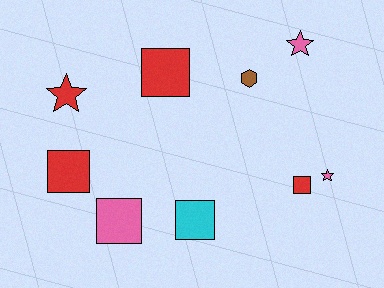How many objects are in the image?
There are 9 objects.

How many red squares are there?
There are 3 red squares.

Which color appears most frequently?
Red, with 4 objects.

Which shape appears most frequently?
Square, with 5 objects.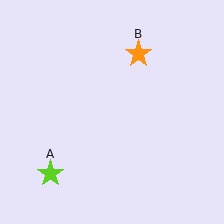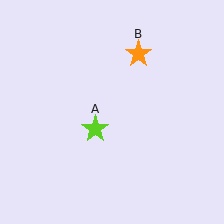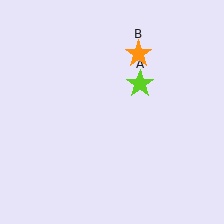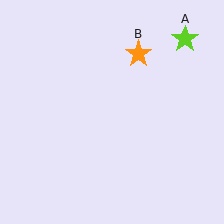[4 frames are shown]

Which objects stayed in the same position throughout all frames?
Orange star (object B) remained stationary.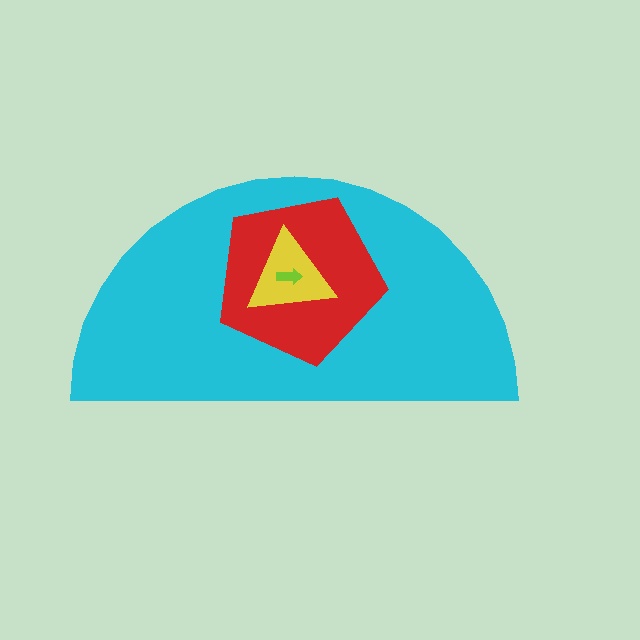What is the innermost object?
The lime arrow.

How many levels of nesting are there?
4.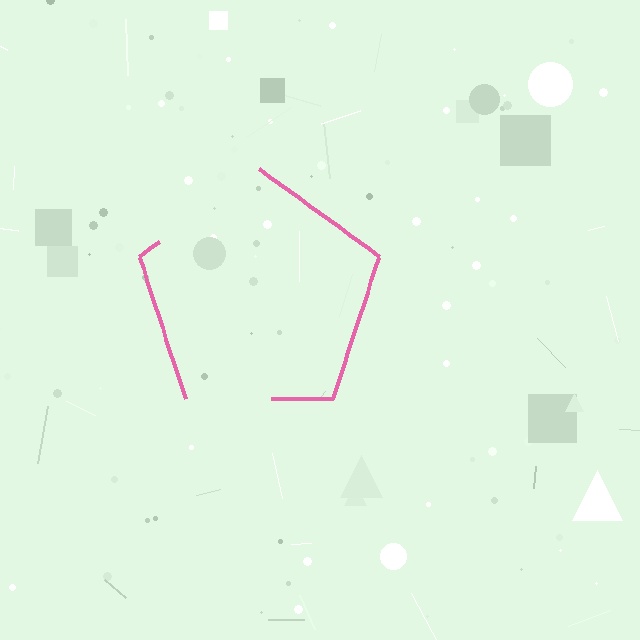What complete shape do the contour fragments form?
The contour fragments form a pentagon.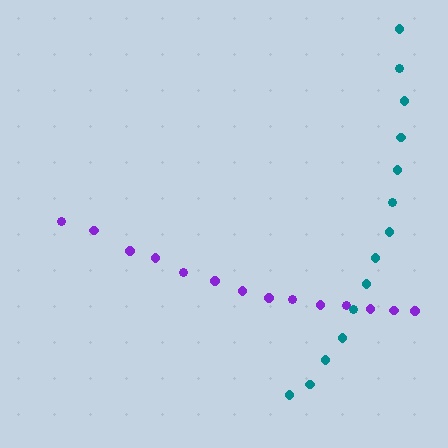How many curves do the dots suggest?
There are 2 distinct paths.